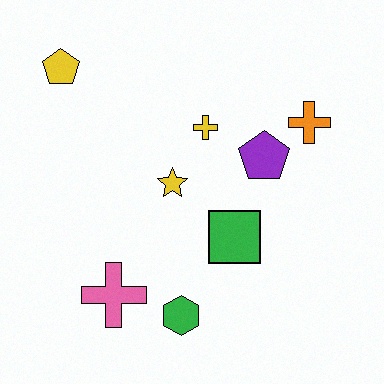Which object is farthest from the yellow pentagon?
The green hexagon is farthest from the yellow pentagon.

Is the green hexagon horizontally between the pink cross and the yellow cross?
Yes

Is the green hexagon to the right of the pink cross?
Yes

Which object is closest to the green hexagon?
The pink cross is closest to the green hexagon.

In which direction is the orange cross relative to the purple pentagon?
The orange cross is to the right of the purple pentagon.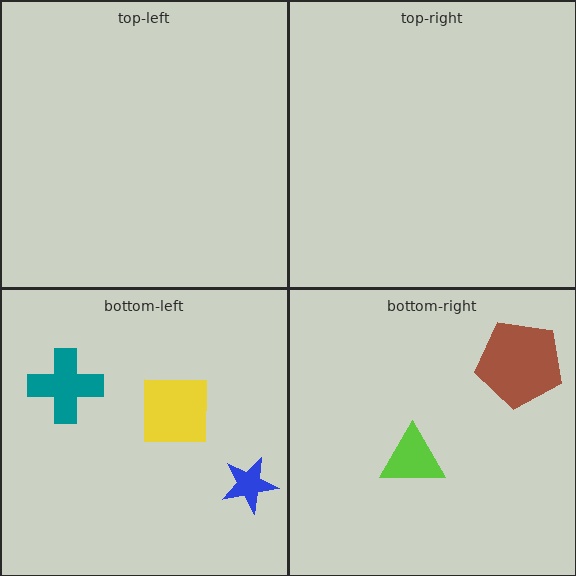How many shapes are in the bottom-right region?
2.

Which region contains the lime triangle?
The bottom-right region.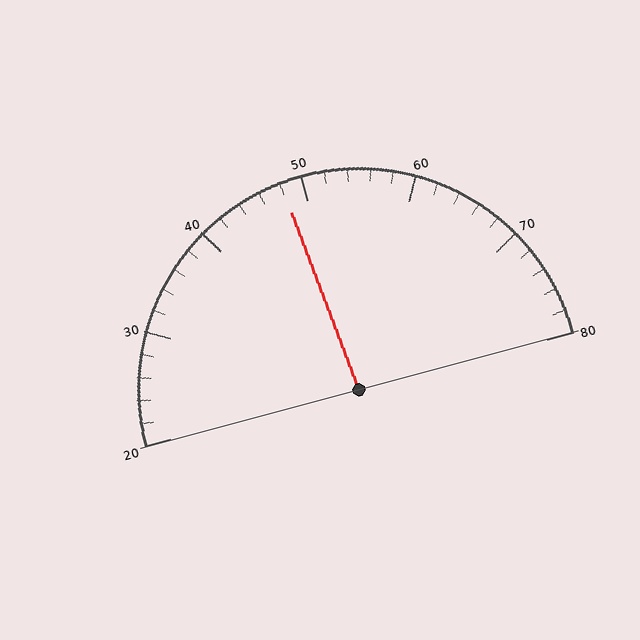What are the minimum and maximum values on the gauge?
The gauge ranges from 20 to 80.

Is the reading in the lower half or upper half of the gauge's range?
The reading is in the lower half of the range (20 to 80).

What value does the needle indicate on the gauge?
The needle indicates approximately 48.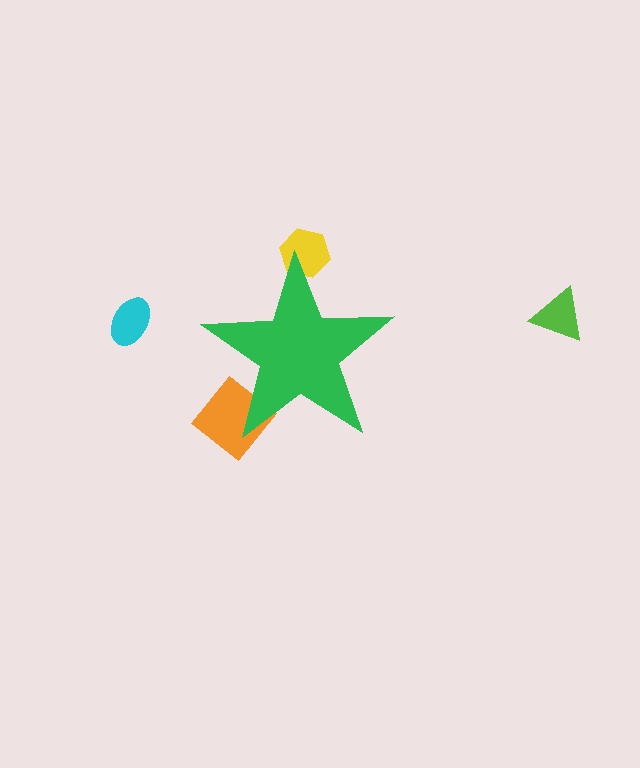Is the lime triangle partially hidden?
No, the lime triangle is fully visible.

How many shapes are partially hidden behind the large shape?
2 shapes are partially hidden.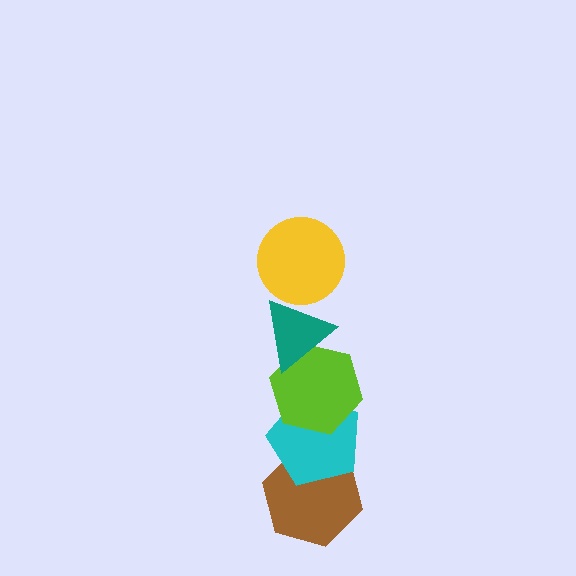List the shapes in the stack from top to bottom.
From top to bottom: the yellow circle, the teal triangle, the lime hexagon, the cyan pentagon, the brown hexagon.